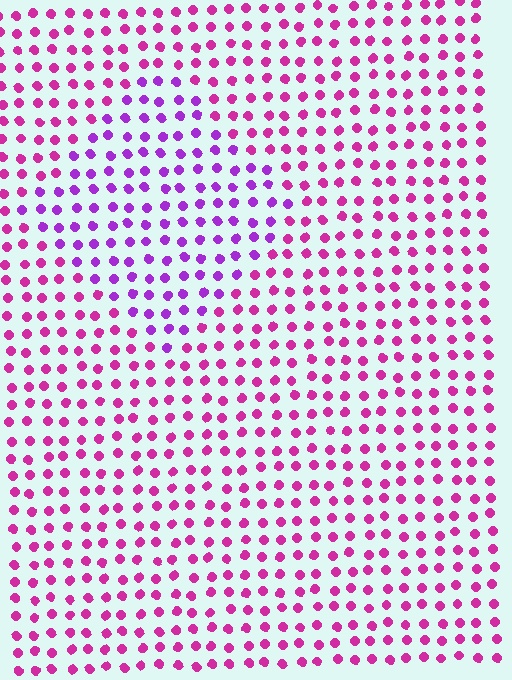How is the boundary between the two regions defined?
The boundary is defined purely by a slight shift in hue (about 34 degrees). Spacing, size, and orientation are identical on both sides.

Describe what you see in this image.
The image is filled with small magenta elements in a uniform arrangement. A diamond-shaped region is visible where the elements are tinted to a slightly different hue, forming a subtle color boundary.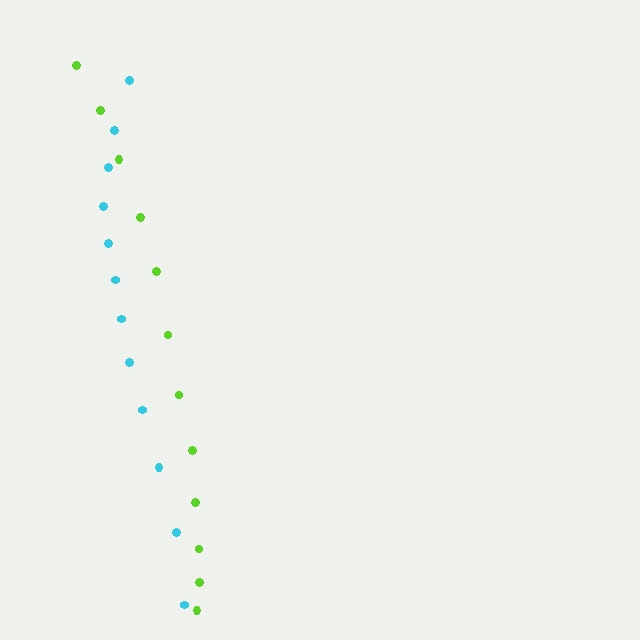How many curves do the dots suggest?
There are 2 distinct paths.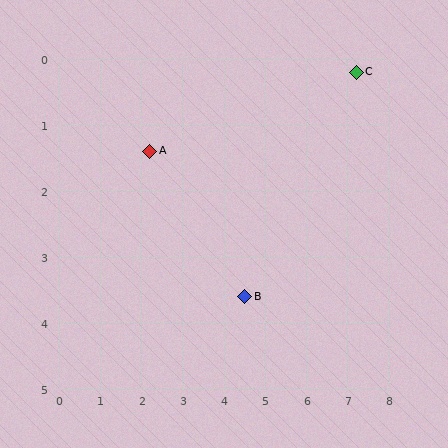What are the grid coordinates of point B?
Point B is at approximately (4.5, 3.6).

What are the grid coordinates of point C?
Point C is at approximately (7.2, 0.2).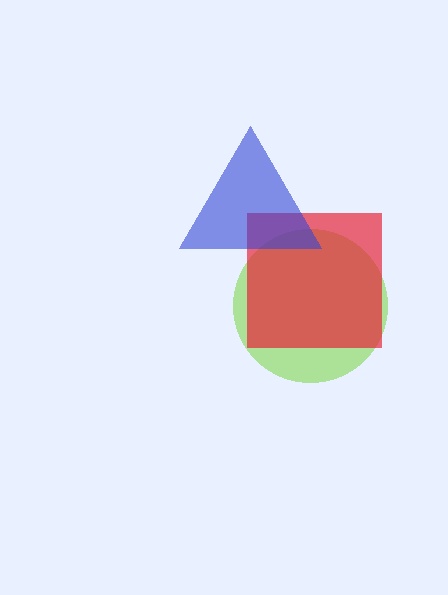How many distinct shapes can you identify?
There are 3 distinct shapes: a lime circle, a red square, a blue triangle.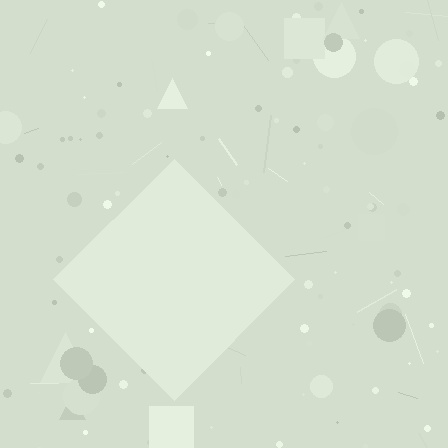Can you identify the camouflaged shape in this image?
The camouflaged shape is a diamond.